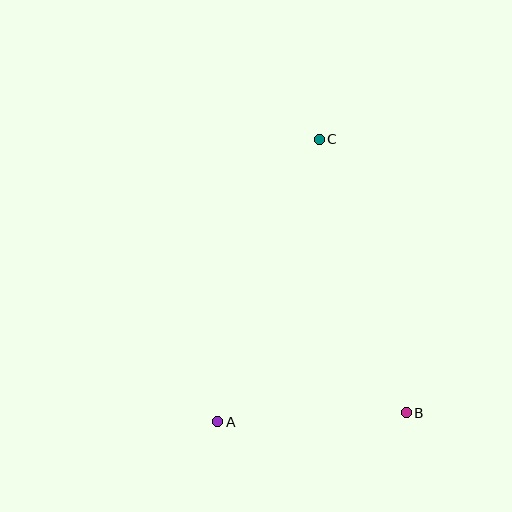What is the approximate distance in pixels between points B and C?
The distance between B and C is approximately 287 pixels.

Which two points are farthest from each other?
Points A and C are farthest from each other.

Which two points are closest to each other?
Points A and B are closest to each other.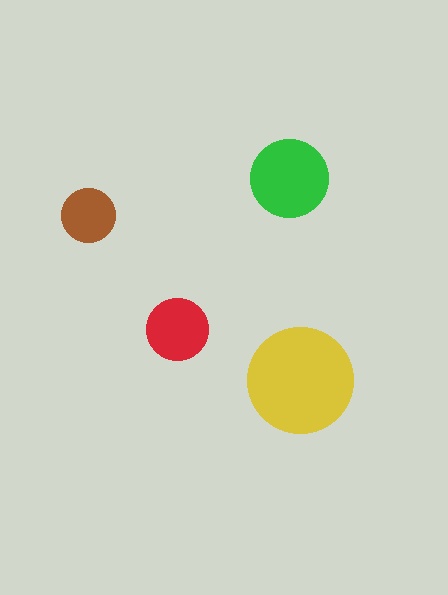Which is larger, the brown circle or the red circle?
The red one.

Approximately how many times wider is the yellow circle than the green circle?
About 1.5 times wider.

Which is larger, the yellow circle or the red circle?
The yellow one.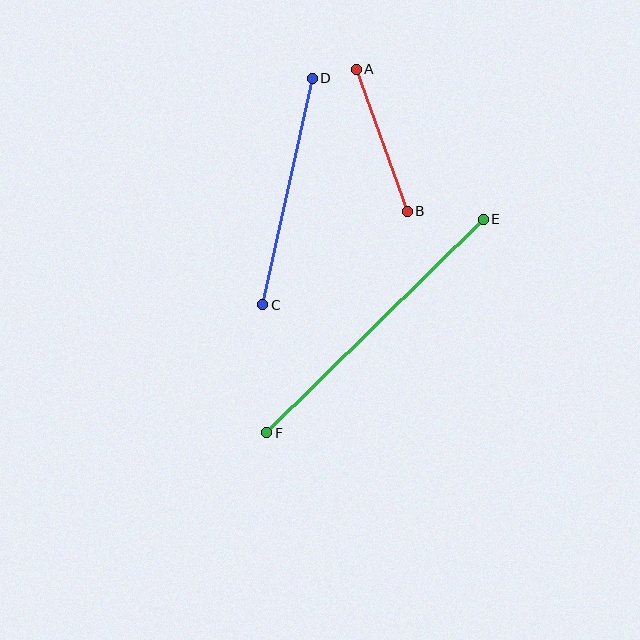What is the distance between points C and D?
The distance is approximately 232 pixels.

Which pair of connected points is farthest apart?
Points E and F are farthest apart.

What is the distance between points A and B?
The distance is approximately 151 pixels.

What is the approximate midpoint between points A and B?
The midpoint is at approximately (382, 140) pixels.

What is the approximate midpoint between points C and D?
The midpoint is at approximately (288, 191) pixels.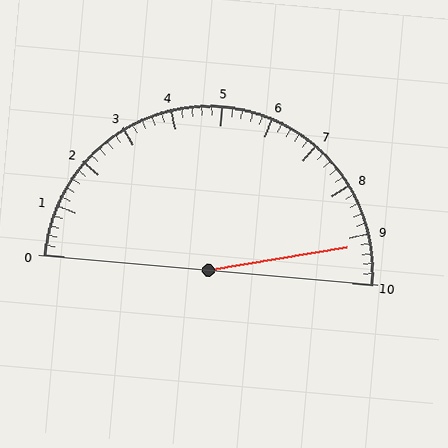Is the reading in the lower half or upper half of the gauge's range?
The reading is in the upper half of the range (0 to 10).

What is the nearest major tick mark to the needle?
The nearest major tick mark is 9.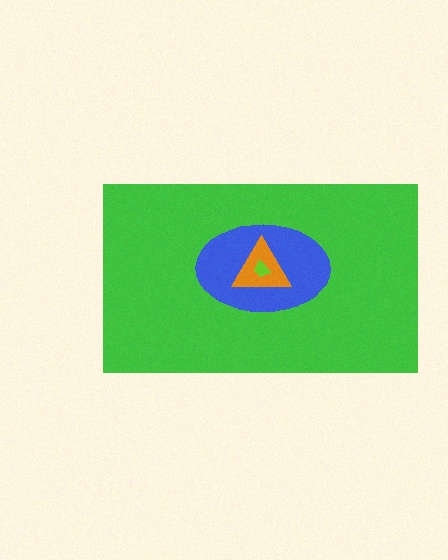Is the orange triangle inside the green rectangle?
Yes.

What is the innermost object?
The lime trapezoid.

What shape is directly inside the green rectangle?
The blue ellipse.